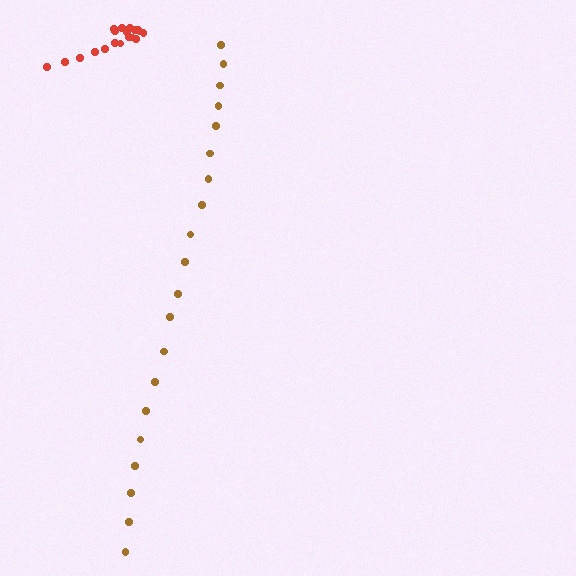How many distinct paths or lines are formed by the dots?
There are 2 distinct paths.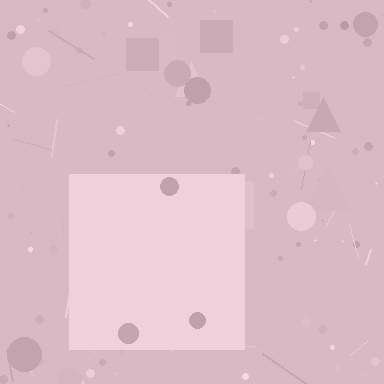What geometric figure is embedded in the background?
A square is embedded in the background.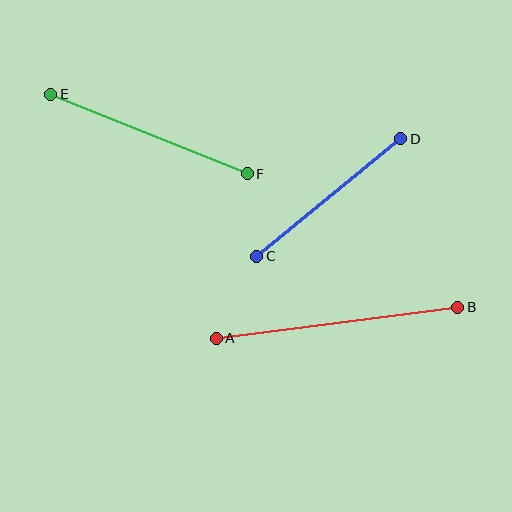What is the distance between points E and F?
The distance is approximately 212 pixels.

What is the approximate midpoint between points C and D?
The midpoint is at approximately (329, 198) pixels.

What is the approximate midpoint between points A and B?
The midpoint is at approximately (337, 323) pixels.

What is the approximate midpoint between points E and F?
The midpoint is at approximately (149, 134) pixels.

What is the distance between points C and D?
The distance is approximately 186 pixels.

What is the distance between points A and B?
The distance is approximately 244 pixels.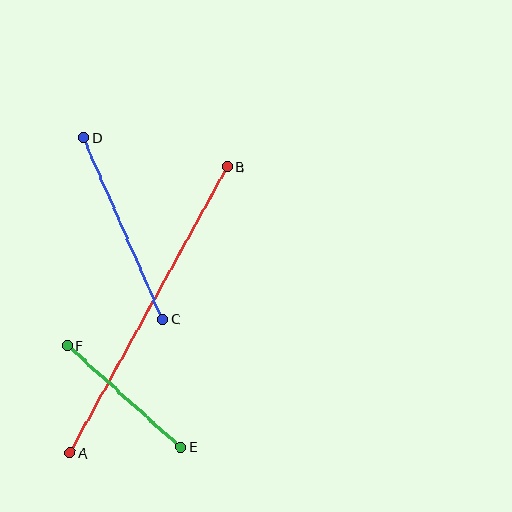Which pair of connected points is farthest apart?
Points A and B are farthest apart.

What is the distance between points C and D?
The distance is approximately 198 pixels.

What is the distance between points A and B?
The distance is approximately 326 pixels.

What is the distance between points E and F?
The distance is approximately 152 pixels.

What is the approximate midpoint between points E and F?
The midpoint is at approximately (124, 396) pixels.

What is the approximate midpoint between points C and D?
The midpoint is at approximately (123, 228) pixels.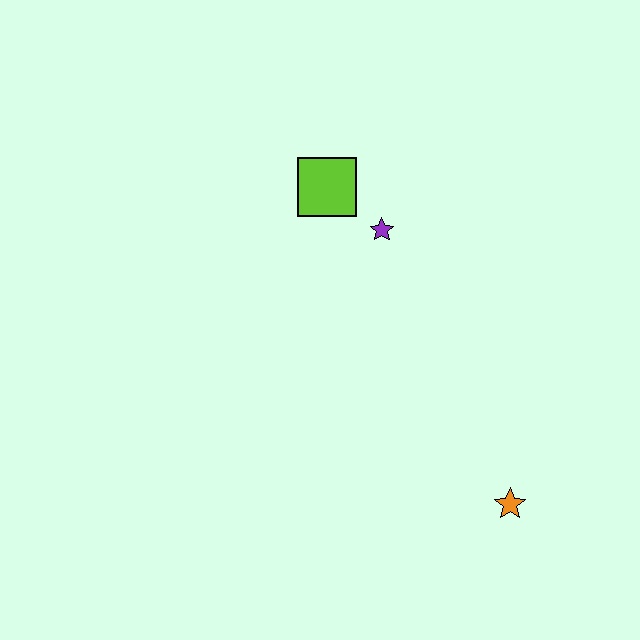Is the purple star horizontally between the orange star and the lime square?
Yes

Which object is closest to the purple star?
The lime square is closest to the purple star.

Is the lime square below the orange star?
No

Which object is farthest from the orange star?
The lime square is farthest from the orange star.